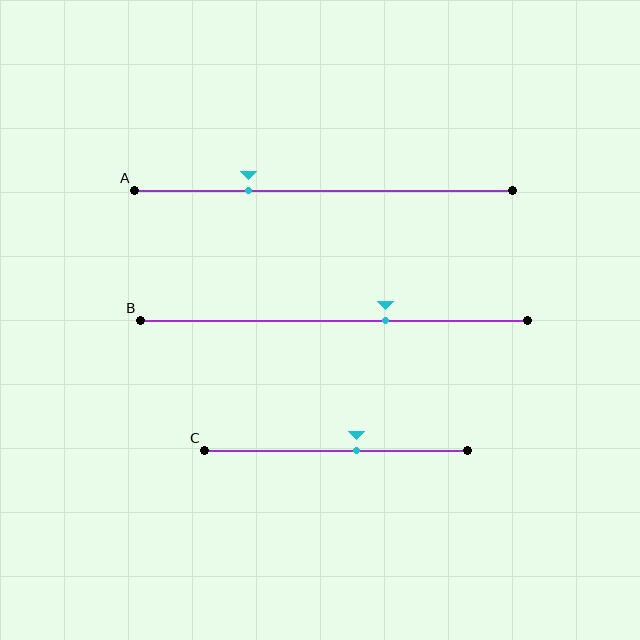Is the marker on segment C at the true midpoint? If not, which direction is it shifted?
No, the marker on segment C is shifted to the right by about 8% of the segment length.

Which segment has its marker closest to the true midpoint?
Segment C has its marker closest to the true midpoint.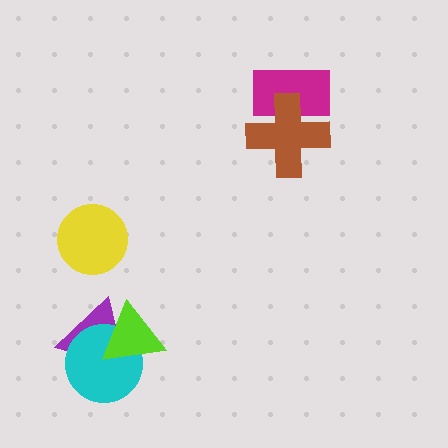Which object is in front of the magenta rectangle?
The brown cross is in front of the magenta rectangle.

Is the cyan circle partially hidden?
Yes, it is partially covered by another shape.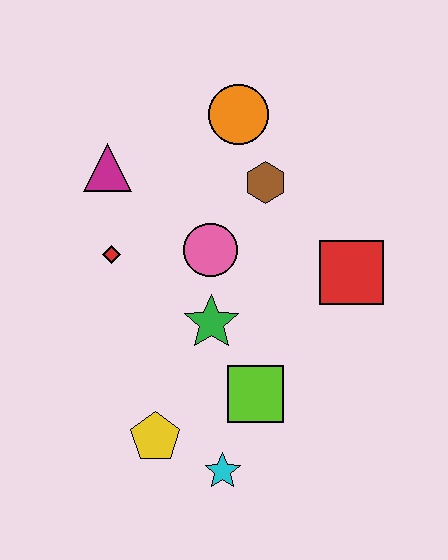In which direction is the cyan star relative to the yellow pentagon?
The cyan star is to the right of the yellow pentagon.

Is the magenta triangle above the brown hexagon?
Yes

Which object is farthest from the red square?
The magenta triangle is farthest from the red square.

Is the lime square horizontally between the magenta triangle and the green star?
No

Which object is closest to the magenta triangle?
The red diamond is closest to the magenta triangle.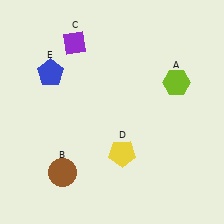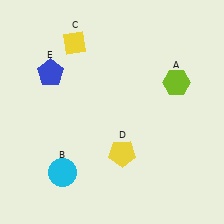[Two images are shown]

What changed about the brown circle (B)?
In Image 1, B is brown. In Image 2, it changed to cyan.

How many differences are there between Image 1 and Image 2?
There are 2 differences between the two images.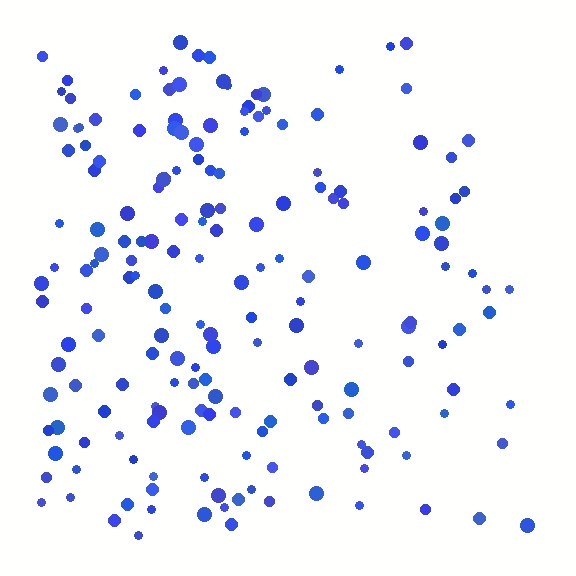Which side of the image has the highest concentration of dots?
The left.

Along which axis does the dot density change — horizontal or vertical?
Horizontal.